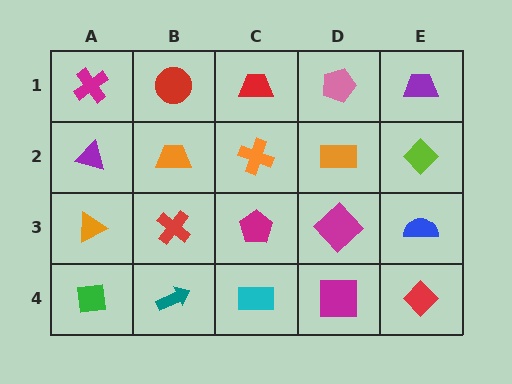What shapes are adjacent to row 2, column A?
A magenta cross (row 1, column A), an orange triangle (row 3, column A), an orange trapezoid (row 2, column B).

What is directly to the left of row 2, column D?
An orange cross.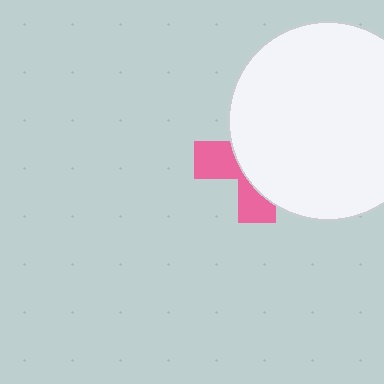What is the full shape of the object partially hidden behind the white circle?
The partially hidden object is a pink cross.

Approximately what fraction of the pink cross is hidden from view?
Roughly 64% of the pink cross is hidden behind the white circle.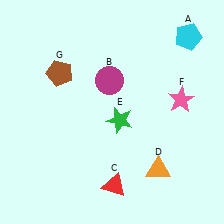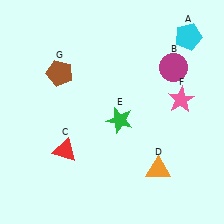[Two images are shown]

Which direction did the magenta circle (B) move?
The magenta circle (B) moved right.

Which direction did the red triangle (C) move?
The red triangle (C) moved left.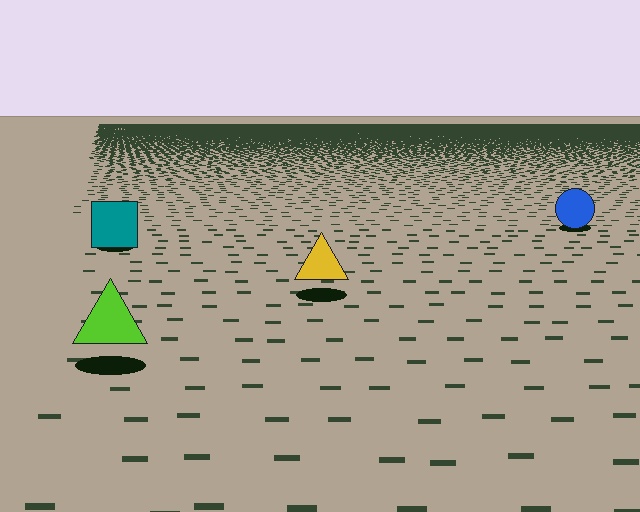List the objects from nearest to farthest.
From nearest to farthest: the lime triangle, the yellow triangle, the teal square, the blue circle.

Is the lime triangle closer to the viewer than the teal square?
Yes. The lime triangle is closer — you can tell from the texture gradient: the ground texture is coarser near it.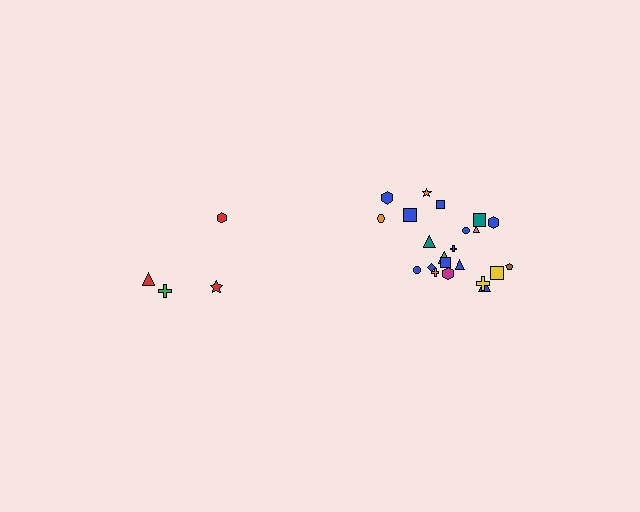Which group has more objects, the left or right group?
The right group.